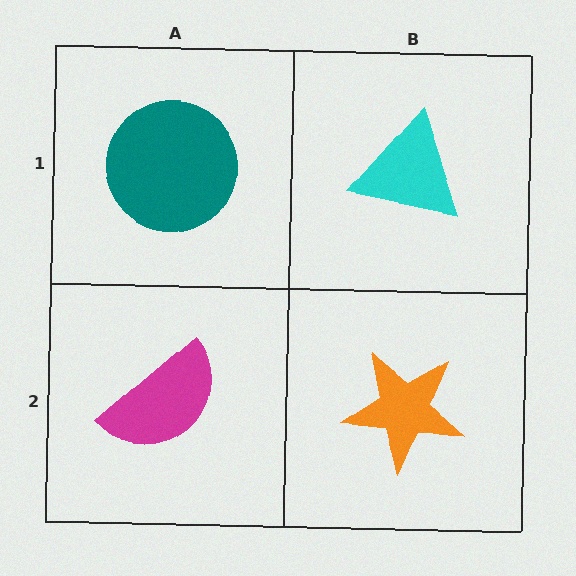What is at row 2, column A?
A magenta semicircle.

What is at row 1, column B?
A cyan triangle.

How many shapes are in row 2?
2 shapes.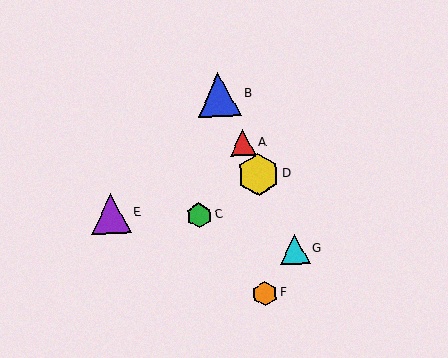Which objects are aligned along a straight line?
Objects A, B, D, G are aligned along a straight line.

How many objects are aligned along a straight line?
4 objects (A, B, D, G) are aligned along a straight line.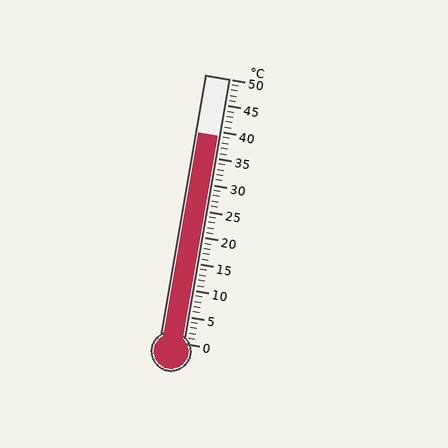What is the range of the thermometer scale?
The thermometer scale ranges from 0°C to 50°C.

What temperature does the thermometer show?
The thermometer shows approximately 39°C.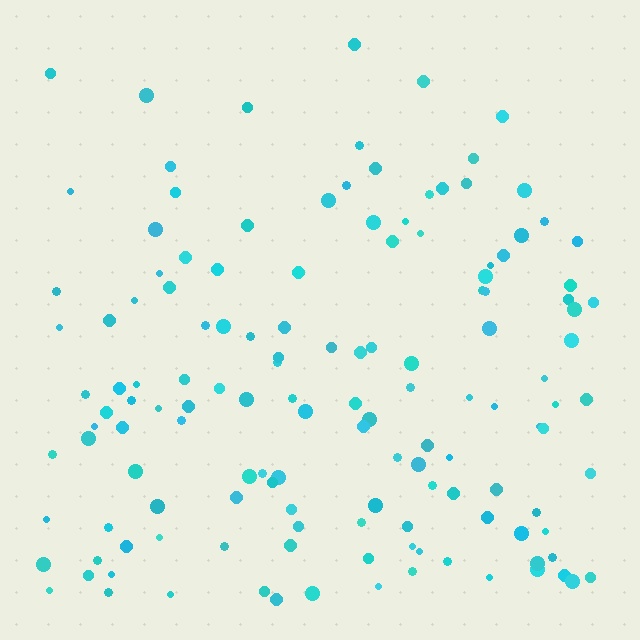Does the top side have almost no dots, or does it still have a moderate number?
Still a moderate number, just noticeably fewer than the bottom.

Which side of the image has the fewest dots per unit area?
The top.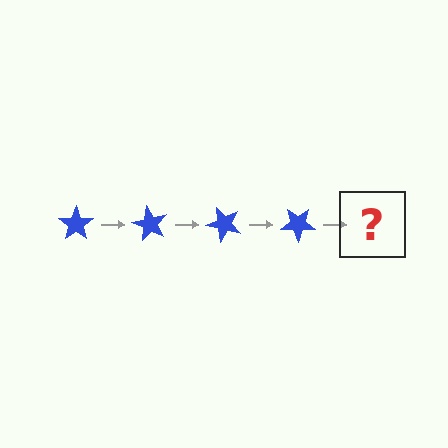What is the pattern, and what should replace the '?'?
The pattern is that the star rotates 60 degrees each step. The '?' should be a blue star rotated 240 degrees.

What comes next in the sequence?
The next element should be a blue star rotated 240 degrees.